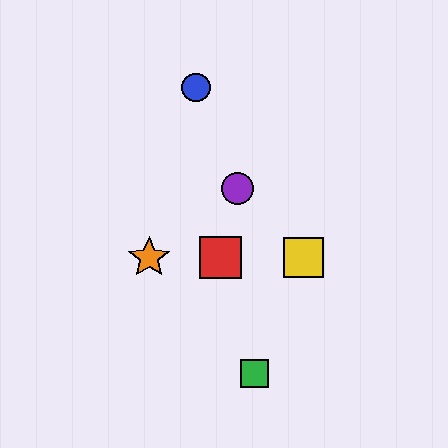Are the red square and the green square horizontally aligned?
No, the red square is at y≈258 and the green square is at y≈374.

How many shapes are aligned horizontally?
3 shapes (the red square, the yellow square, the orange star) are aligned horizontally.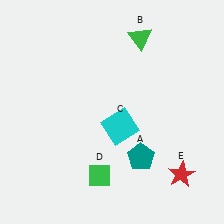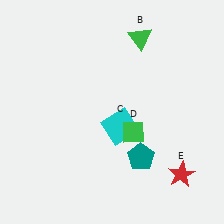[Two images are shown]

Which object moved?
The green diamond (D) moved up.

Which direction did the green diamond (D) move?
The green diamond (D) moved up.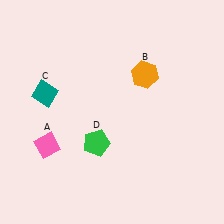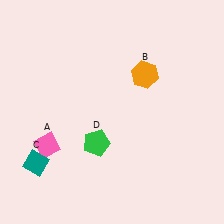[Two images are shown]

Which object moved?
The teal diamond (C) moved down.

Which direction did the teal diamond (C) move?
The teal diamond (C) moved down.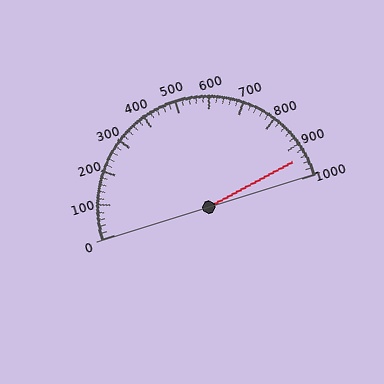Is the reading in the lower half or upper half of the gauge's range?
The reading is in the upper half of the range (0 to 1000).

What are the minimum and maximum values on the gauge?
The gauge ranges from 0 to 1000.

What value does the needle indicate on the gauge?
The needle indicates approximately 940.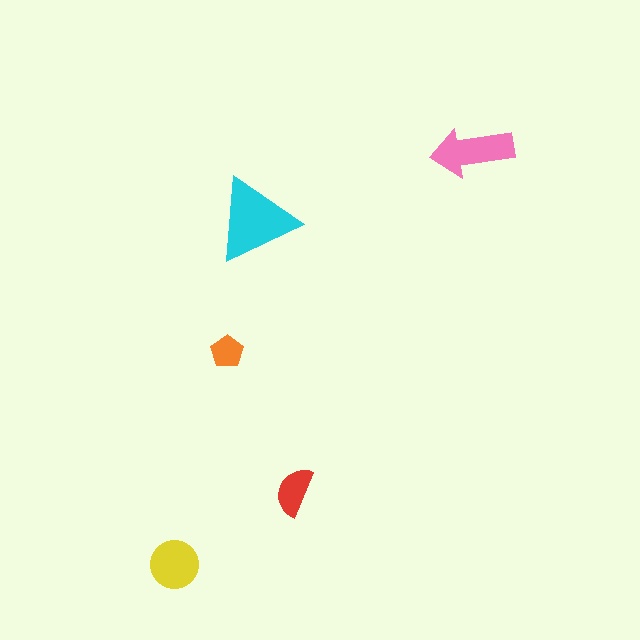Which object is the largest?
The cyan triangle.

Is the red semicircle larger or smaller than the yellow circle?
Smaller.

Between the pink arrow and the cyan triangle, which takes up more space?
The cyan triangle.